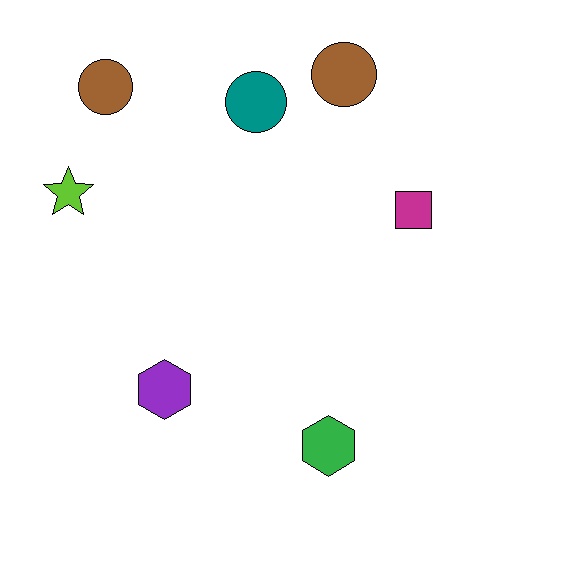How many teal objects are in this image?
There is 1 teal object.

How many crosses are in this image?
There are no crosses.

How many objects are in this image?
There are 7 objects.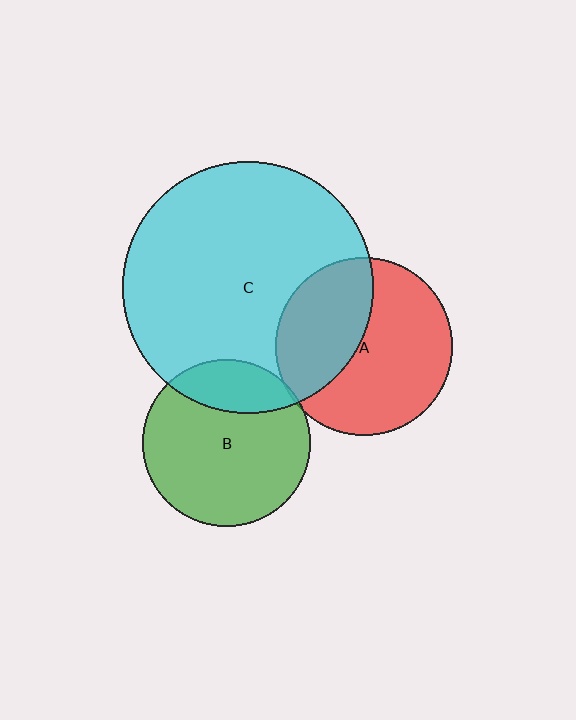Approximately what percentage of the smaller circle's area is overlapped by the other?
Approximately 20%.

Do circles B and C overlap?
Yes.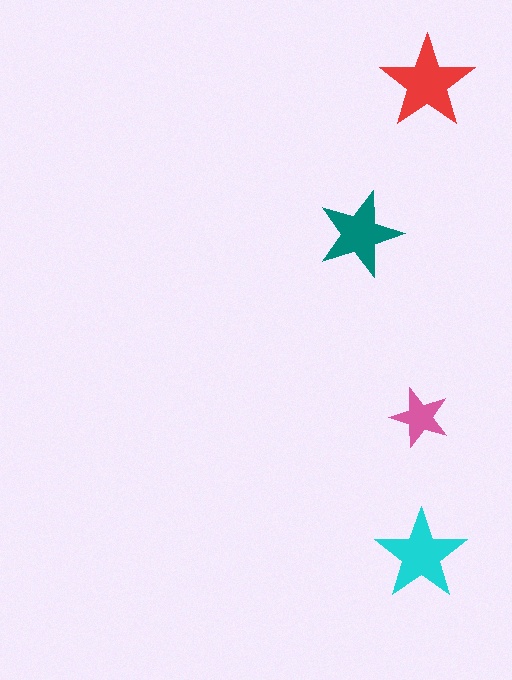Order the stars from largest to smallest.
the red one, the cyan one, the teal one, the pink one.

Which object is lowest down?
The cyan star is bottommost.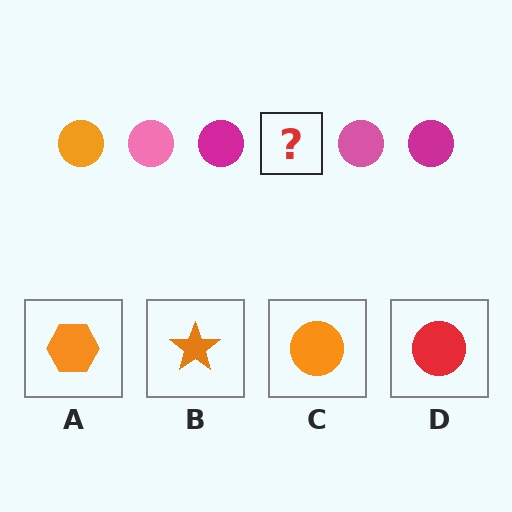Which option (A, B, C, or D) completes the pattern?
C.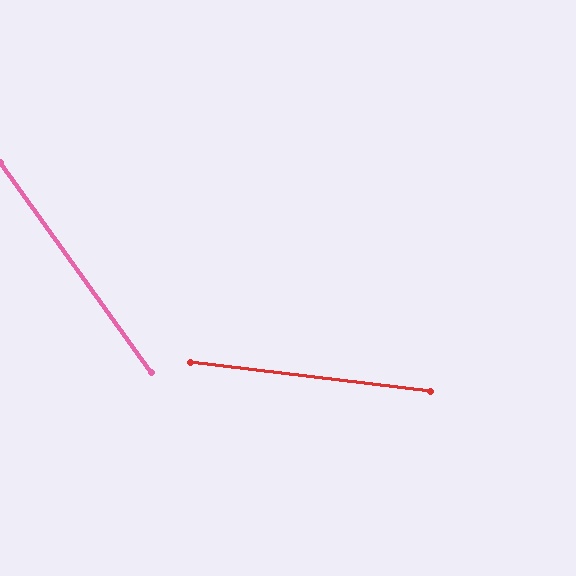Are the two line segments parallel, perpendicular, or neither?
Neither parallel nor perpendicular — they differ by about 48°.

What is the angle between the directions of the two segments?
Approximately 48 degrees.